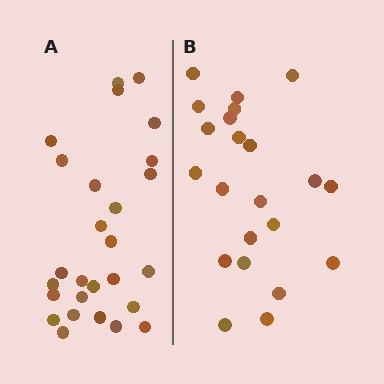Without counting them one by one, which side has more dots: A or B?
Region A (the left region) has more dots.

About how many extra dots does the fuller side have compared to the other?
Region A has about 5 more dots than region B.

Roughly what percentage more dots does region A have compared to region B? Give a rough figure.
About 25% more.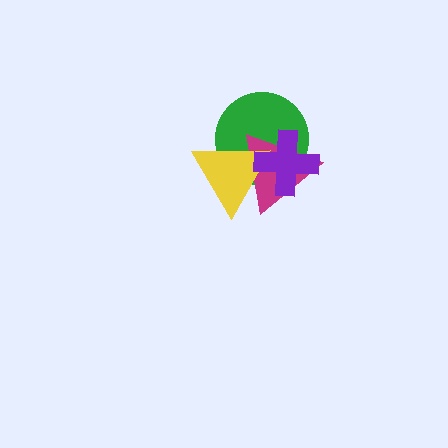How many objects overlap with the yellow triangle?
3 objects overlap with the yellow triangle.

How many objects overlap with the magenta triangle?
3 objects overlap with the magenta triangle.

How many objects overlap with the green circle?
3 objects overlap with the green circle.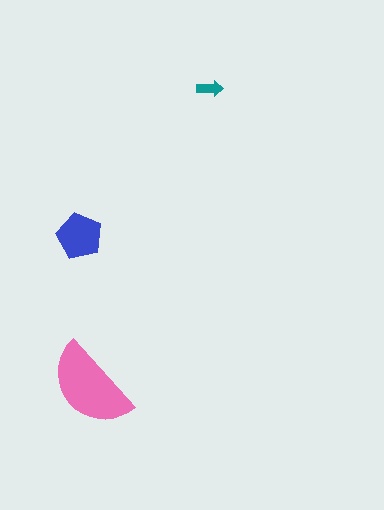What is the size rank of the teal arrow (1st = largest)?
3rd.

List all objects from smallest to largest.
The teal arrow, the blue pentagon, the pink semicircle.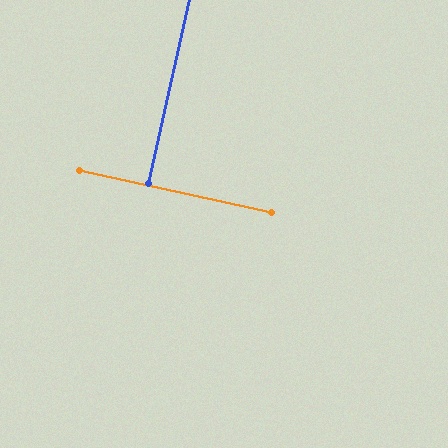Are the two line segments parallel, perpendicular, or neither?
Perpendicular — they meet at approximately 90°.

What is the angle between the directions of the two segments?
Approximately 90 degrees.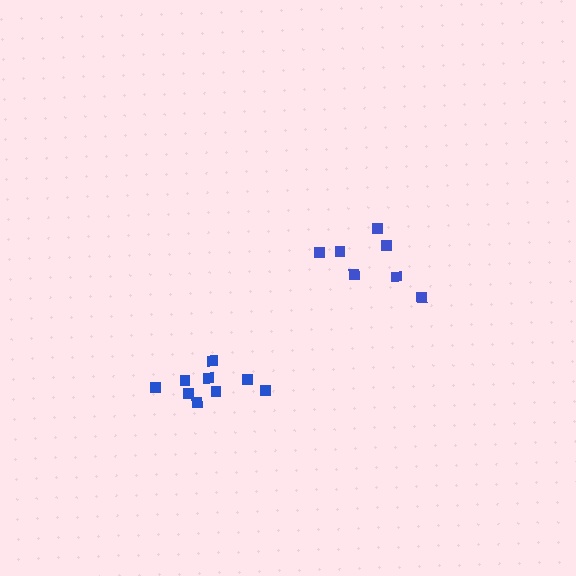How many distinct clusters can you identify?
There are 2 distinct clusters.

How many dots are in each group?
Group 1: 9 dots, Group 2: 7 dots (16 total).